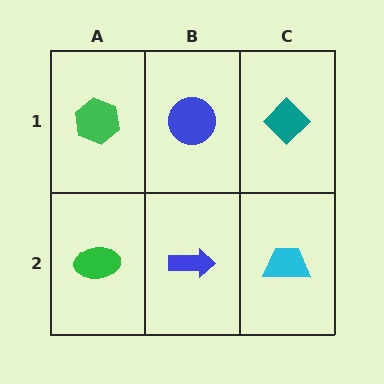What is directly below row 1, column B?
A blue arrow.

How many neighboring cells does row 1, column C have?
2.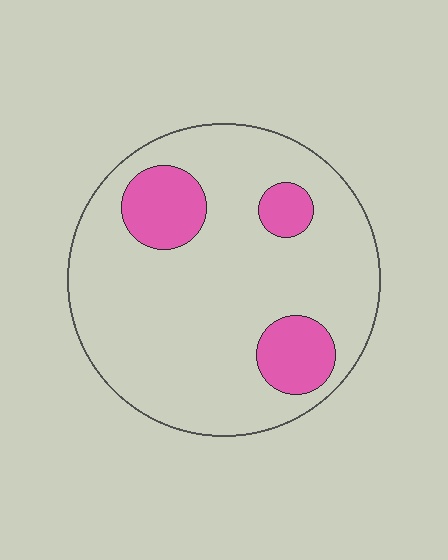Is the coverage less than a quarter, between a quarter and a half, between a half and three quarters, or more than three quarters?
Less than a quarter.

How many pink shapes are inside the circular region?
3.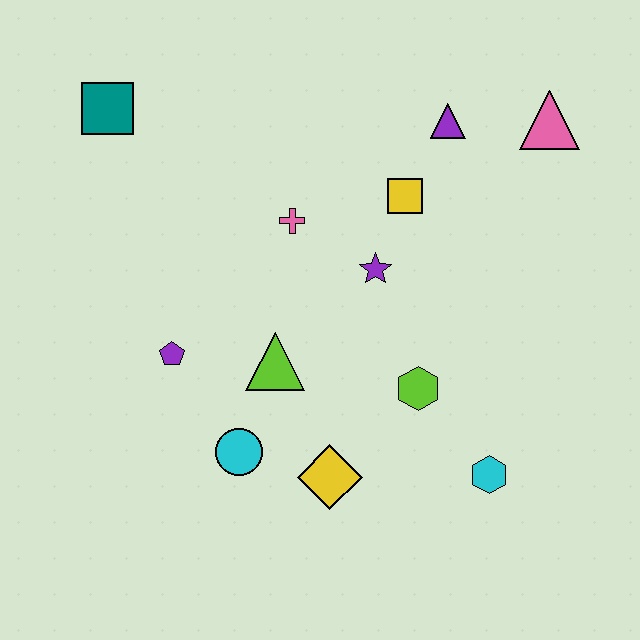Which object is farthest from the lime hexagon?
The teal square is farthest from the lime hexagon.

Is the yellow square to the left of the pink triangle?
Yes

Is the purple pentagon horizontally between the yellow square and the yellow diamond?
No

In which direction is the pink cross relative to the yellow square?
The pink cross is to the left of the yellow square.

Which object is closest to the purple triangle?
The yellow square is closest to the purple triangle.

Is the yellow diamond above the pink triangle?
No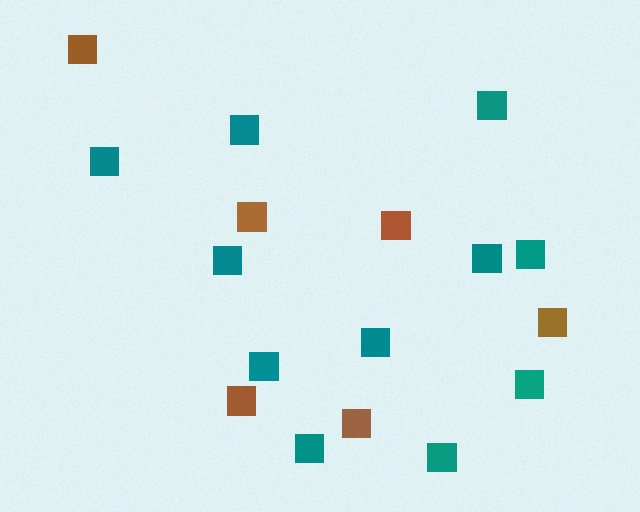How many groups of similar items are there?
There are 2 groups: one group of teal squares (11) and one group of brown squares (6).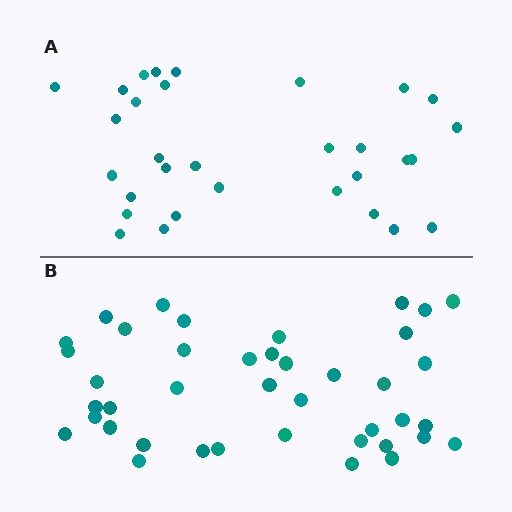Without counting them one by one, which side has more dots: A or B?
Region B (the bottom region) has more dots.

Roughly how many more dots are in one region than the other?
Region B has roughly 10 or so more dots than region A.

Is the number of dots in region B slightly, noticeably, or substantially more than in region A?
Region B has noticeably more, but not dramatically so. The ratio is roughly 1.3 to 1.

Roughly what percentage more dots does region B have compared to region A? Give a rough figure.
About 30% more.